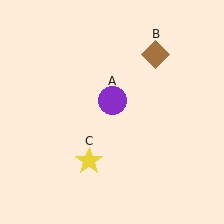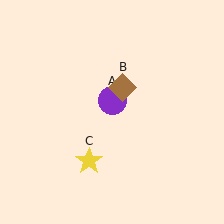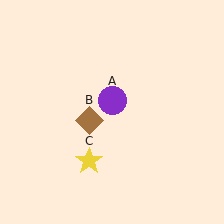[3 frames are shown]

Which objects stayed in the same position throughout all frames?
Purple circle (object A) and yellow star (object C) remained stationary.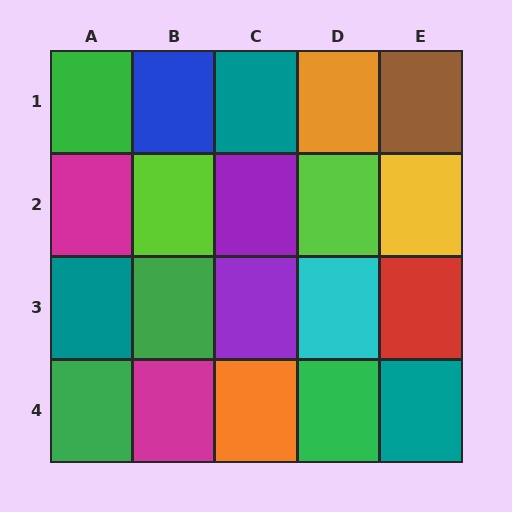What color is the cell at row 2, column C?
Purple.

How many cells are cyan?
1 cell is cyan.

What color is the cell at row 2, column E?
Yellow.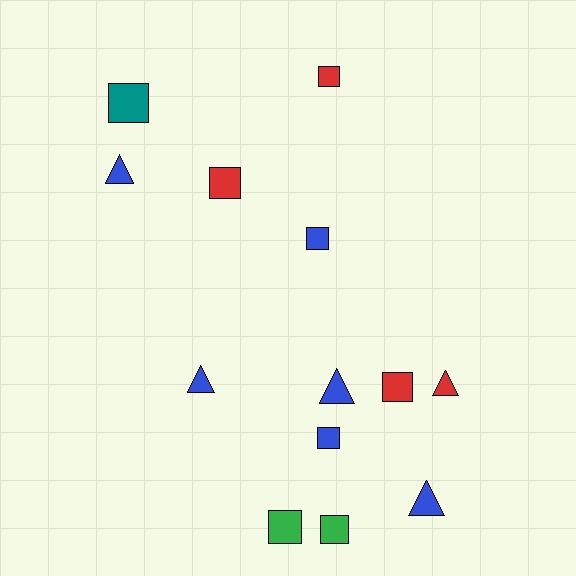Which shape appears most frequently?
Square, with 8 objects.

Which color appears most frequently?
Blue, with 6 objects.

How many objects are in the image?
There are 13 objects.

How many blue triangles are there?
There are 4 blue triangles.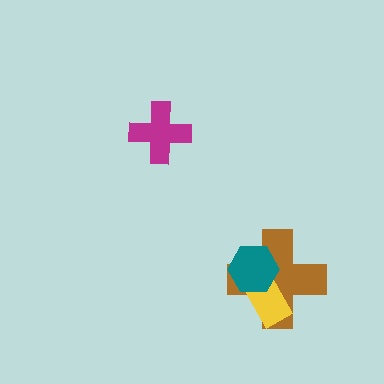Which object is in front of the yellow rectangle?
The teal hexagon is in front of the yellow rectangle.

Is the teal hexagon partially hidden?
No, no other shape covers it.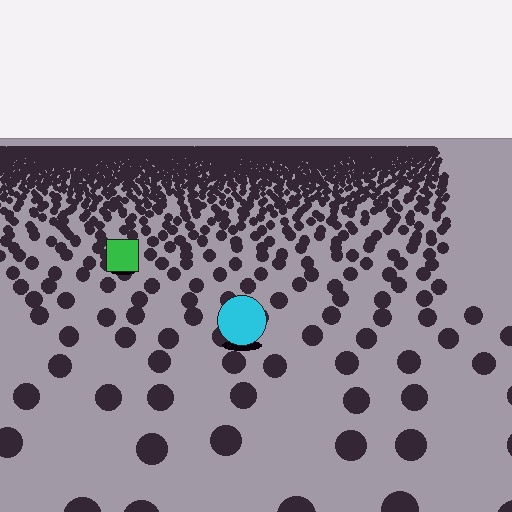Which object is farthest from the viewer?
The green square is farthest from the viewer. It appears smaller and the ground texture around it is denser.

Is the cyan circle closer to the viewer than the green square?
Yes. The cyan circle is closer — you can tell from the texture gradient: the ground texture is coarser near it.